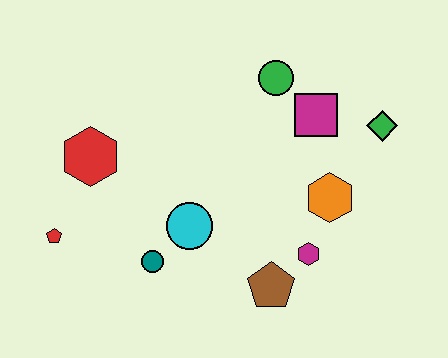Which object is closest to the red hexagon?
The red pentagon is closest to the red hexagon.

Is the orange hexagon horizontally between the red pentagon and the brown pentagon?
No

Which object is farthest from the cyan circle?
The green diamond is farthest from the cyan circle.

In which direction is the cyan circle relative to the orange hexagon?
The cyan circle is to the left of the orange hexagon.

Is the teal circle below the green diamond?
Yes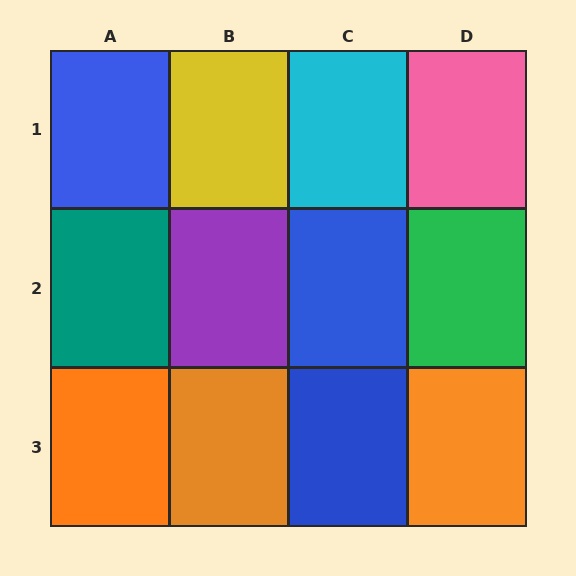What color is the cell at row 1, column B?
Yellow.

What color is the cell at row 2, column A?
Teal.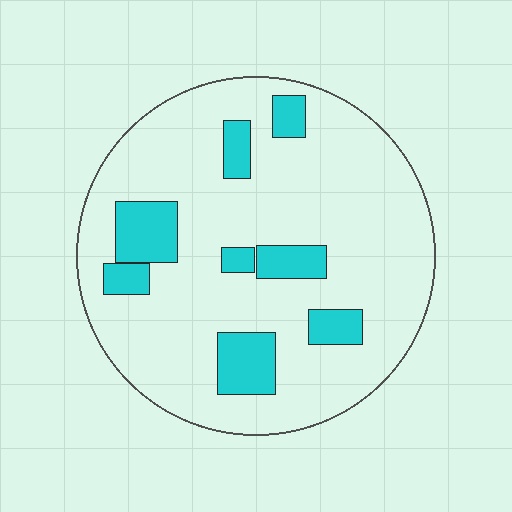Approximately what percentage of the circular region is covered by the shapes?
Approximately 15%.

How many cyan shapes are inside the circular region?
8.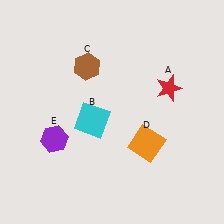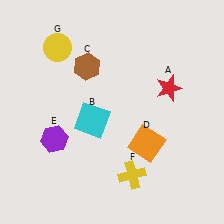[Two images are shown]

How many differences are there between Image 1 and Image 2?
There are 2 differences between the two images.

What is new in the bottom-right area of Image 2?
A yellow cross (F) was added in the bottom-right area of Image 2.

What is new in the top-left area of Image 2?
A yellow circle (G) was added in the top-left area of Image 2.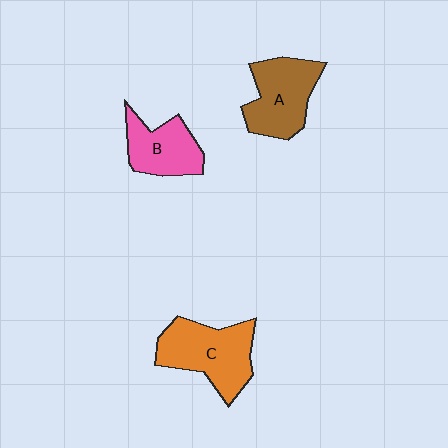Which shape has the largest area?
Shape C (orange).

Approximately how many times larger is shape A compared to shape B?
Approximately 1.2 times.